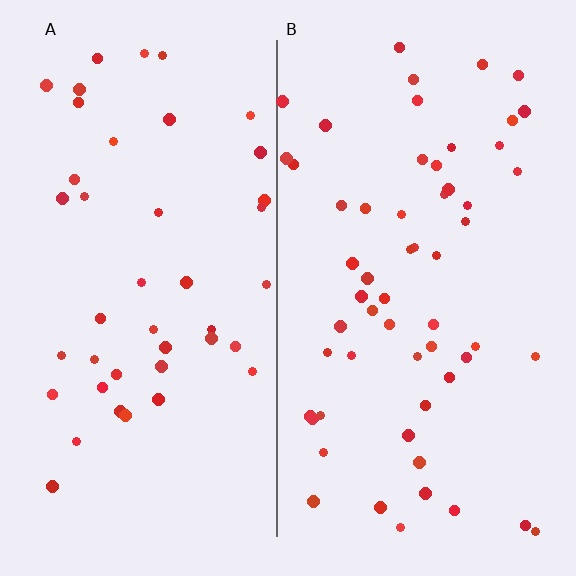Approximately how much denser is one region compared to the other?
Approximately 1.4× — region B over region A.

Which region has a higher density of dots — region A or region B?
B (the right).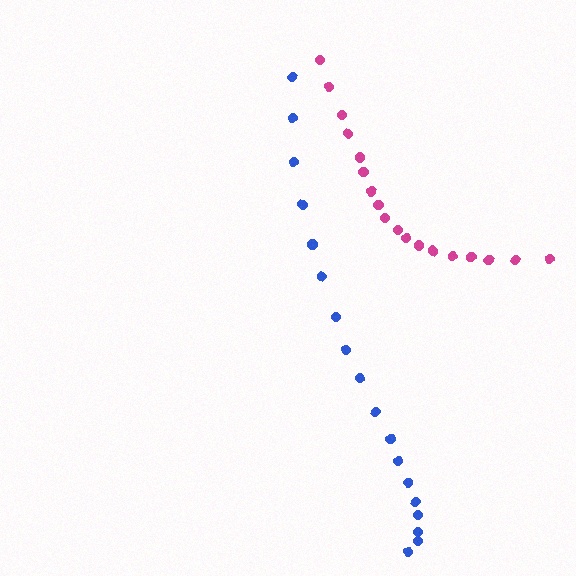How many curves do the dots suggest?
There are 2 distinct paths.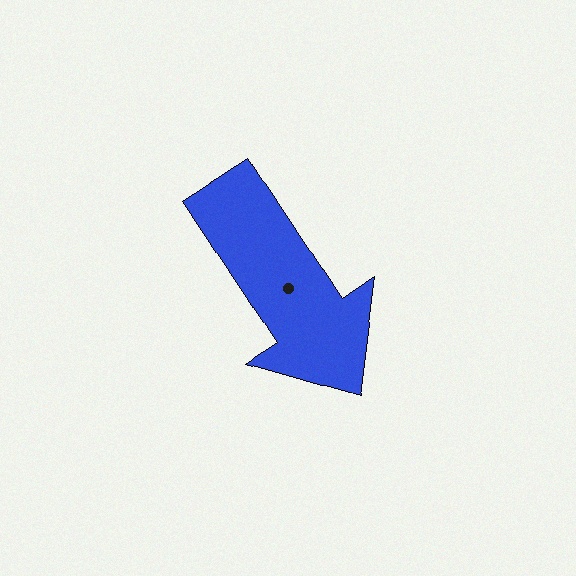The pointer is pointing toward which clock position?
Roughly 5 o'clock.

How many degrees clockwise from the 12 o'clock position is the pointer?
Approximately 147 degrees.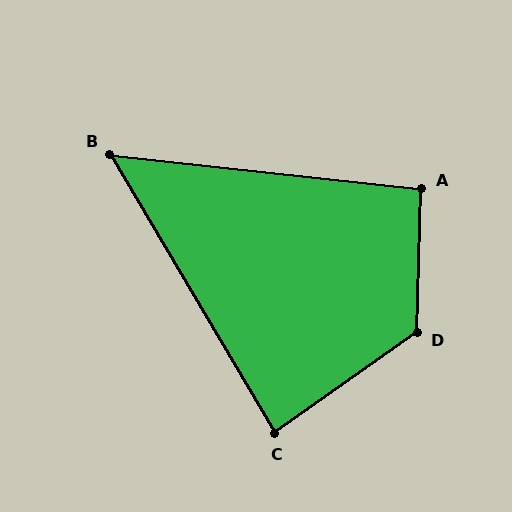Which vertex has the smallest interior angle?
B, at approximately 53 degrees.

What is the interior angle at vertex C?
Approximately 85 degrees (approximately right).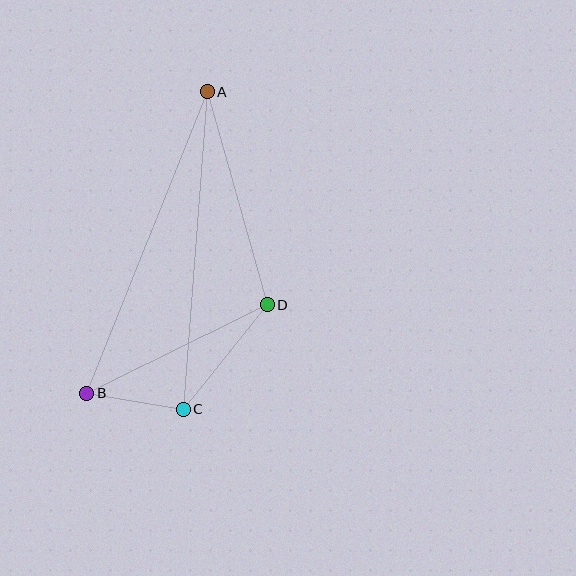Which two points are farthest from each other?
Points A and B are farthest from each other.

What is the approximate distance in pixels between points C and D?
The distance between C and D is approximately 134 pixels.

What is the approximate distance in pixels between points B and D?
The distance between B and D is approximately 201 pixels.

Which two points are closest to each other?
Points B and C are closest to each other.